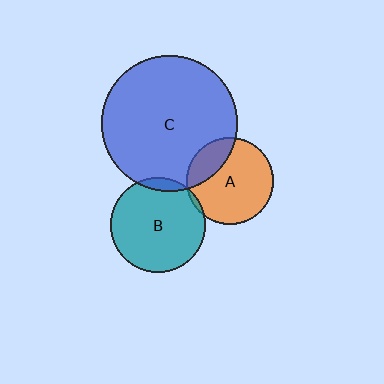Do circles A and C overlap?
Yes.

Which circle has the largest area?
Circle C (blue).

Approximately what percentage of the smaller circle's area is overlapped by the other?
Approximately 25%.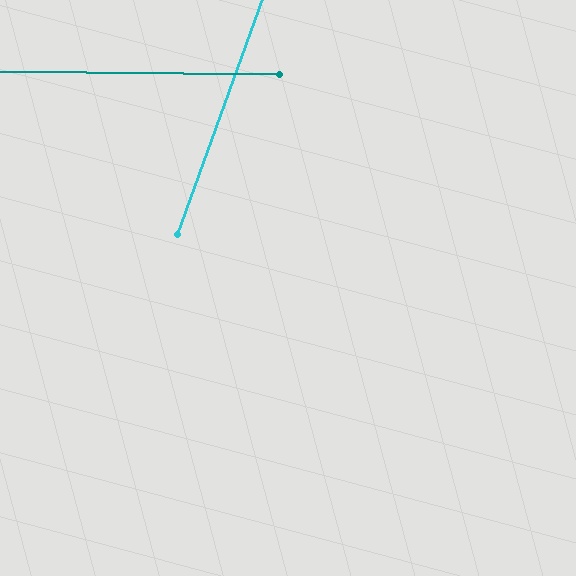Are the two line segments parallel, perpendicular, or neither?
Neither parallel nor perpendicular — they differ by about 71°.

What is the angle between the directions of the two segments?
Approximately 71 degrees.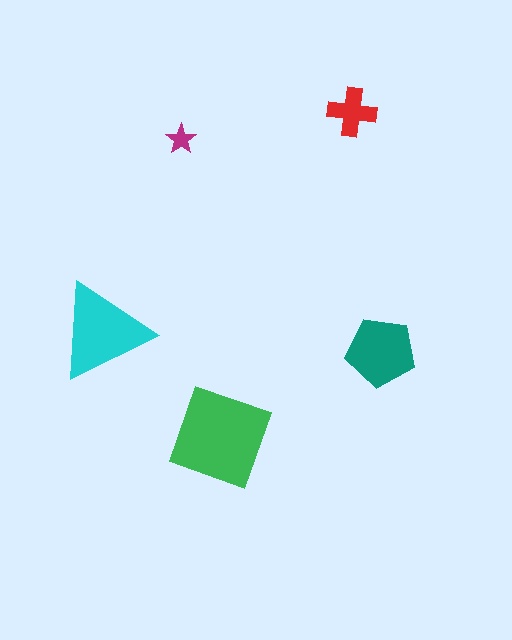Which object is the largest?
The green diamond.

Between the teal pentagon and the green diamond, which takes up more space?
The green diamond.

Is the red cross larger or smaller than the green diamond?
Smaller.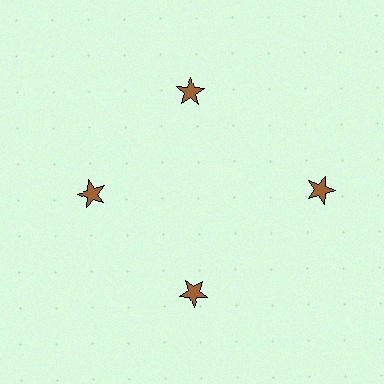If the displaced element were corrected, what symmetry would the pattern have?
It would have 4-fold rotational symmetry — the pattern would map onto itself every 90 degrees.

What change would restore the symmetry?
The symmetry would be restored by moving it inward, back onto the ring so that all 4 stars sit at equal angles and equal distance from the center.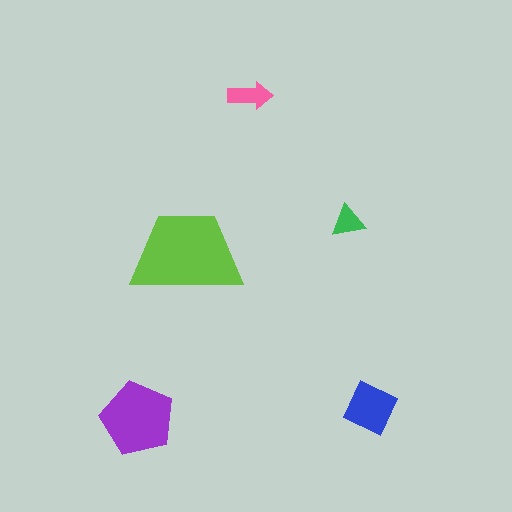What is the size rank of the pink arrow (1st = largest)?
4th.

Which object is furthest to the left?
The purple pentagon is leftmost.